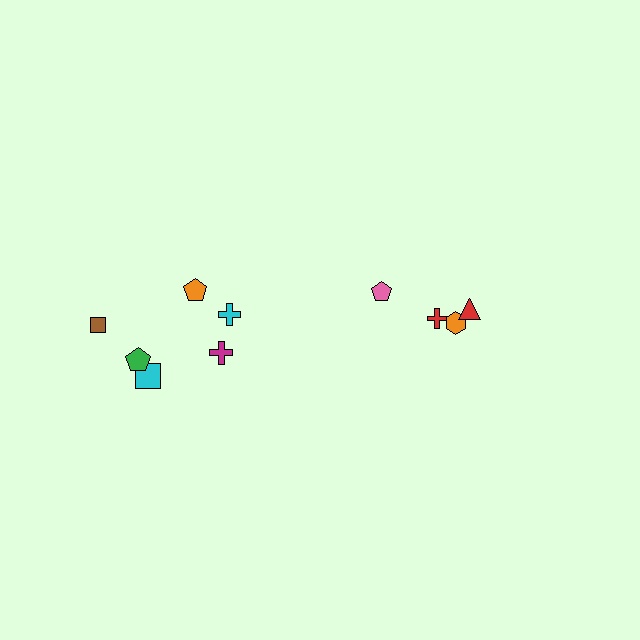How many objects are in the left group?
There are 6 objects.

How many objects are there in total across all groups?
There are 10 objects.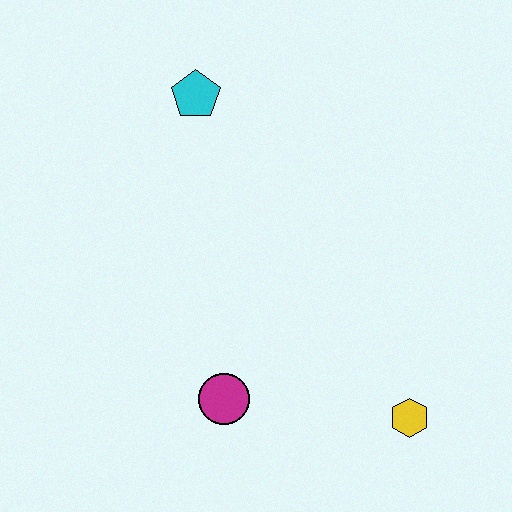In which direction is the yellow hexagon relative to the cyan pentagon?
The yellow hexagon is below the cyan pentagon.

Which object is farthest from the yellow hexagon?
The cyan pentagon is farthest from the yellow hexagon.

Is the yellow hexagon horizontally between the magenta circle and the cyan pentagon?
No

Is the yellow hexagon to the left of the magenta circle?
No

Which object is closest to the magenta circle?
The yellow hexagon is closest to the magenta circle.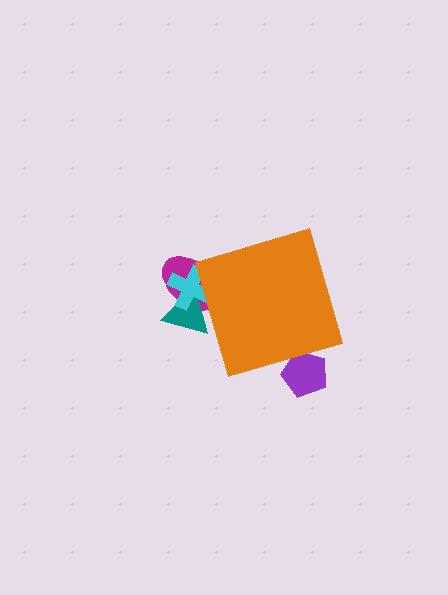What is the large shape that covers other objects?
An orange diamond.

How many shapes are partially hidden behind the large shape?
4 shapes are partially hidden.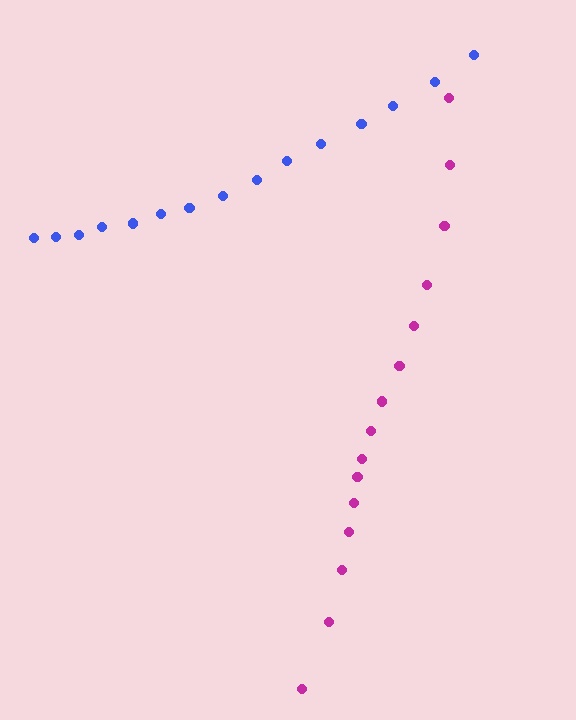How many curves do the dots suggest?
There are 2 distinct paths.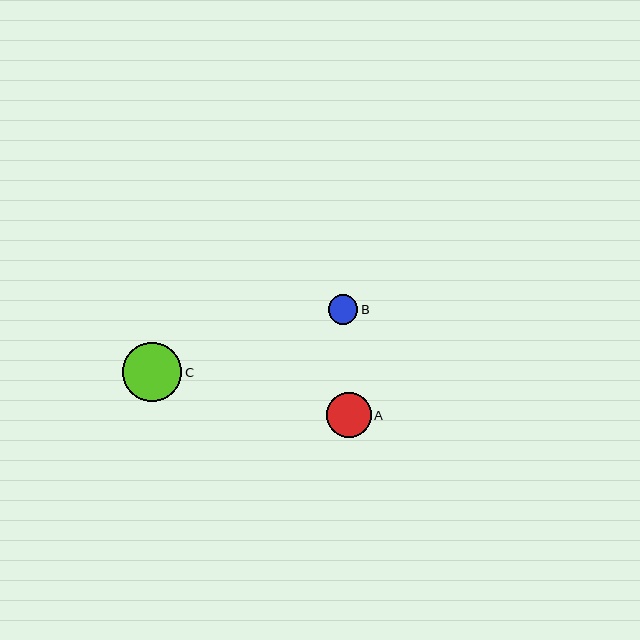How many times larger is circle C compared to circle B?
Circle C is approximately 2.0 times the size of circle B.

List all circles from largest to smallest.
From largest to smallest: C, A, B.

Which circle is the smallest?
Circle B is the smallest with a size of approximately 29 pixels.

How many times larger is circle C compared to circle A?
Circle C is approximately 1.3 times the size of circle A.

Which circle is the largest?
Circle C is the largest with a size of approximately 59 pixels.